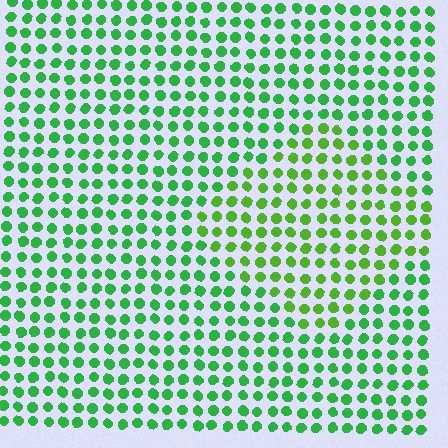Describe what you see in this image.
The image is filled with small green elements in a uniform arrangement. A diamond-shaped region is visible where the elements are tinted to a slightly different hue, forming a subtle color boundary.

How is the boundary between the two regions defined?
The boundary is defined purely by a slight shift in hue (about 27 degrees). Spacing, size, and orientation are identical on both sides.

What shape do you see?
I see a diamond.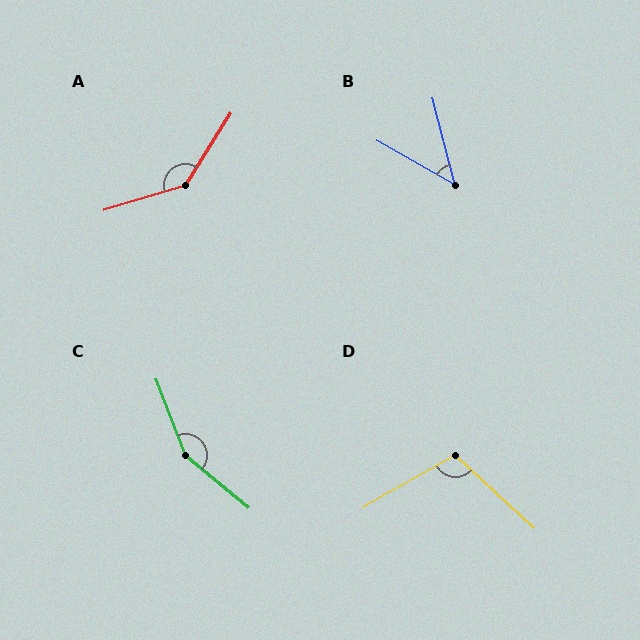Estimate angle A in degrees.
Approximately 139 degrees.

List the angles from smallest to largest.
B (46°), D (108°), A (139°), C (151°).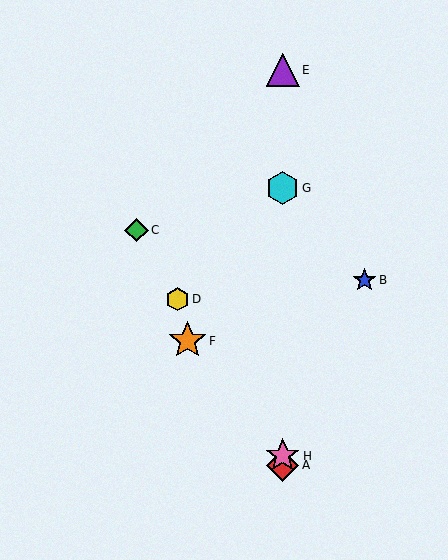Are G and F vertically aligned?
No, G is at x≈283 and F is at x≈188.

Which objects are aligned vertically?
Objects A, E, G, H are aligned vertically.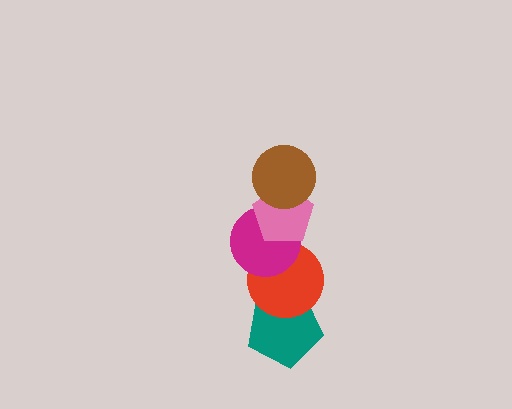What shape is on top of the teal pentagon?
The red circle is on top of the teal pentagon.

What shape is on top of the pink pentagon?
The brown circle is on top of the pink pentagon.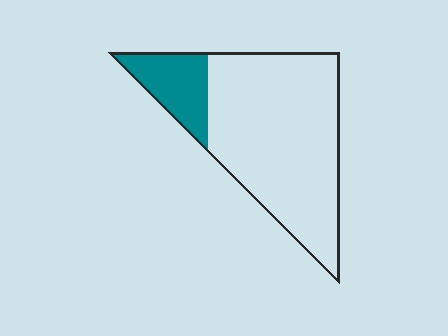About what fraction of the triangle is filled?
About one fifth (1/5).